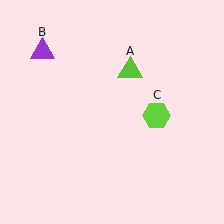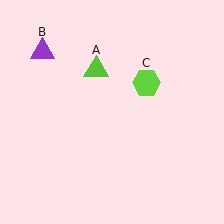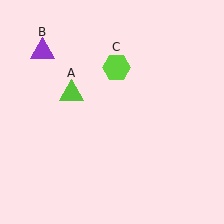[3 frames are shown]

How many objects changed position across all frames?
2 objects changed position: lime triangle (object A), lime hexagon (object C).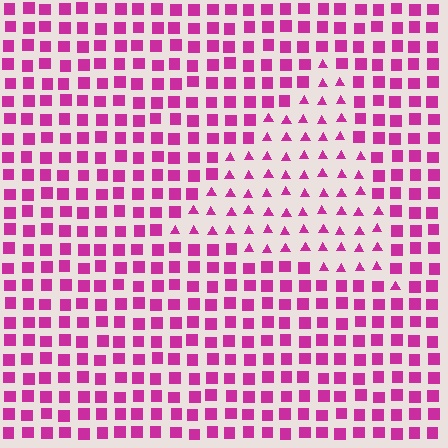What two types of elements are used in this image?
The image uses triangles inside the triangle region and squares outside it.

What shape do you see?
I see a triangle.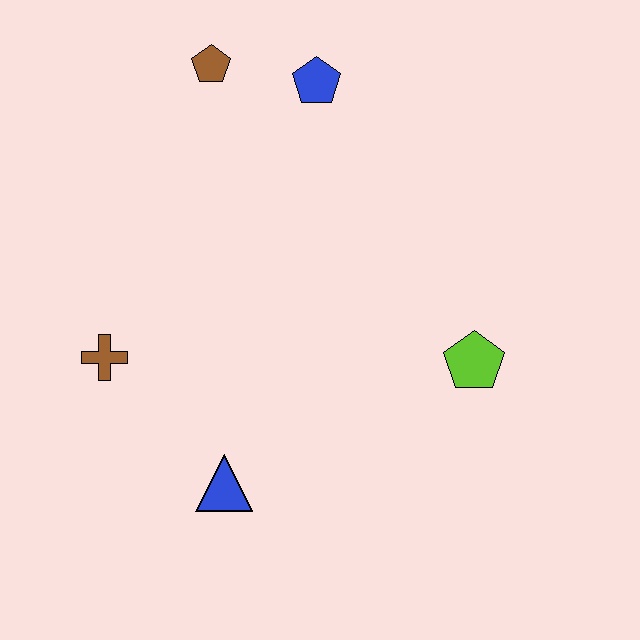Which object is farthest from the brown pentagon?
The blue triangle is farthest from the brown pentagon.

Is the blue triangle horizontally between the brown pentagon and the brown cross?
No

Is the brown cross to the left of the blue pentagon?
Yes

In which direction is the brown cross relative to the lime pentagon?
The brown cross is to the left of the lime pentagon.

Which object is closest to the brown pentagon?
The blue pentagon is closest to the brown pentagon.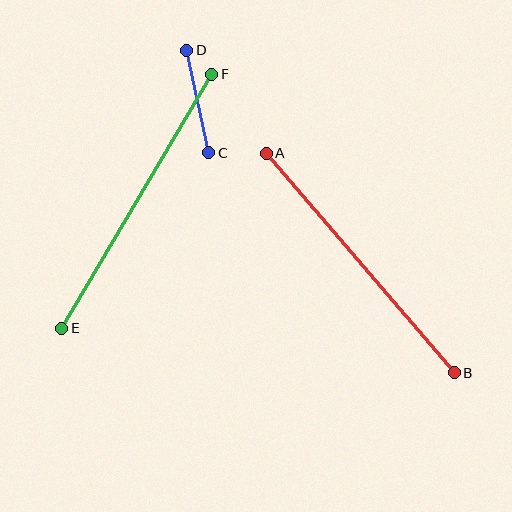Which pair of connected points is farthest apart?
Points E and F are farthest apart.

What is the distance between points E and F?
The distance is approximately 295 pixels.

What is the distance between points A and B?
The distance is approximately 289 pixels.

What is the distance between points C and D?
The distance is approximately 105 pixels.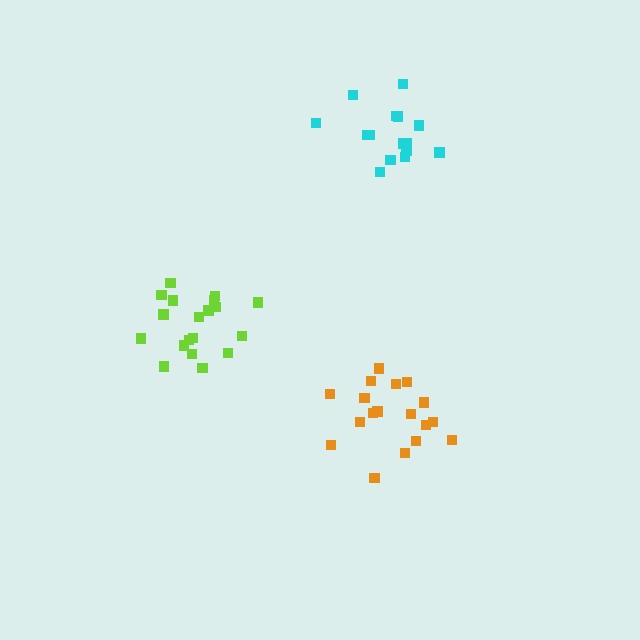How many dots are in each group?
Group 1: 16 dots, Group 2: 19 dots, Group 3: 18 dots (53 total).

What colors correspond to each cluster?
The clusters are colored: cyan, lime, orange.